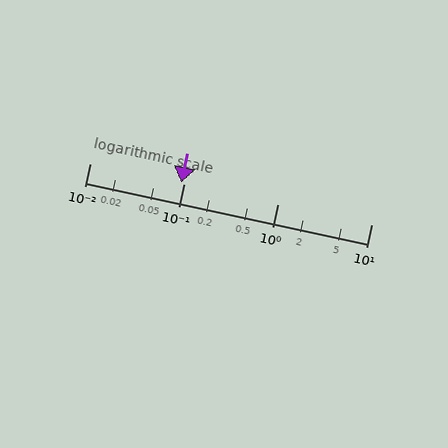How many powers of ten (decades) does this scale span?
The scale spans 3 decades, from 0.01 to 10.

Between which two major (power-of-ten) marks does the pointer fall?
The pointer is between 0.01 and 0.1.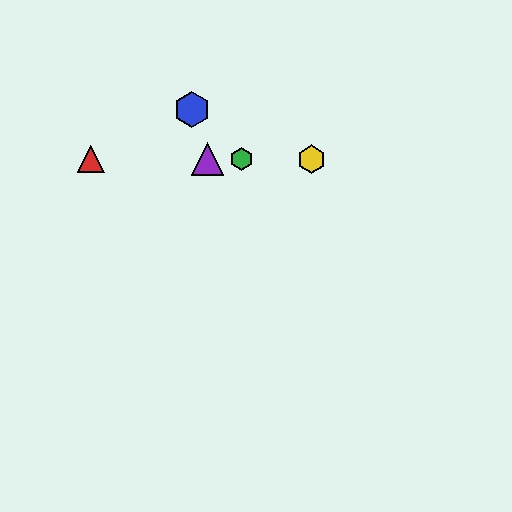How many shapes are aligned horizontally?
4 shapes (the red triangle, the green hexagon, the yellow hexagon, the purple triangle) are aligned horizontally.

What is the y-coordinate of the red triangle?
The red triangle is at y≈159.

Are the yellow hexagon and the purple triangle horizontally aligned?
Yes, both are at y≈159.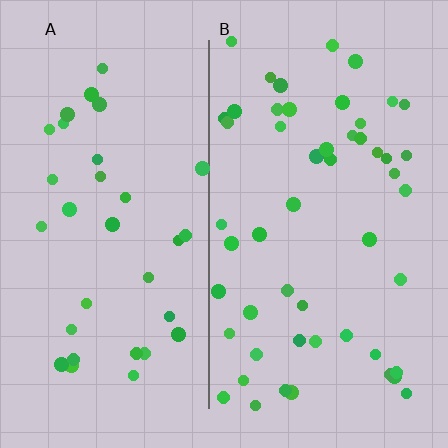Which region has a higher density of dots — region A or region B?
B (the right).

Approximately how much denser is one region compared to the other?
Approximately 1.6× — region B over region A.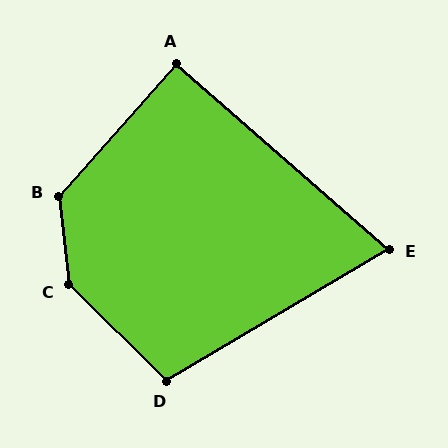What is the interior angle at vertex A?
Approximately 90 degrees (approximately right).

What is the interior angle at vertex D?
Approximately 105 degrees (obtuse).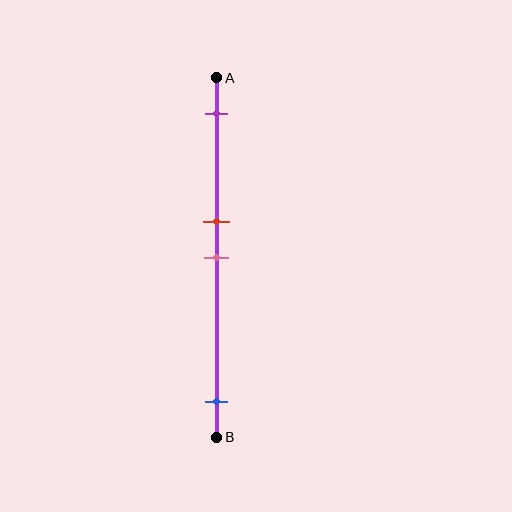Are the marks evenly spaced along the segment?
No, the marks are not evenly spaced.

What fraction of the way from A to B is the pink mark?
The pink mark is approximately 50% (0.5) of the way from A to B.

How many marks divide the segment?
There are 4 marks dividing the segment.